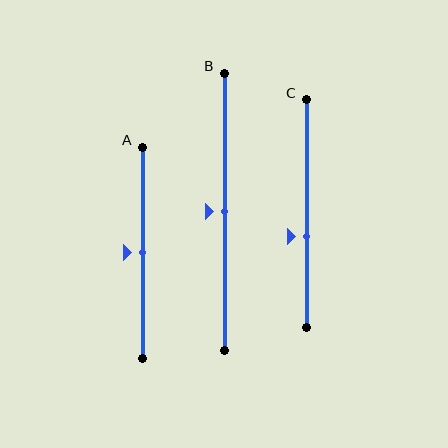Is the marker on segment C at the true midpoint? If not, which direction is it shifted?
No, the marker on segment C is shifted downward by about 10% of the segment length.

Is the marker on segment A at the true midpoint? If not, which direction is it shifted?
Yes, the marker on segment A is at the true midpoint.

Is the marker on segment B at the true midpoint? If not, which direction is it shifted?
Yes, the marker on segment B is at the true midpoint.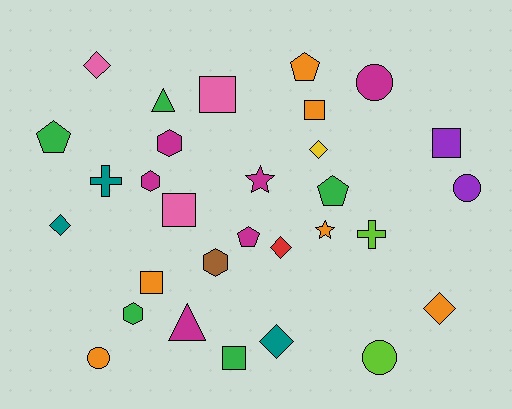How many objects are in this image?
There are 30 objects.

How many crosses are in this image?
There are 2 crosses.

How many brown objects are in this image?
There is 1 brown object.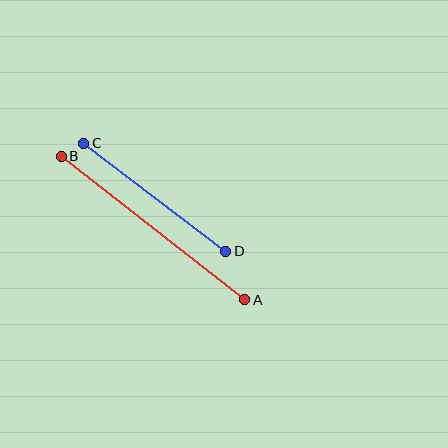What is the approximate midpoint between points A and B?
The midpoint is at approximately (153, 228) pixels.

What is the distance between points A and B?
The distance is approximately 233 pixels.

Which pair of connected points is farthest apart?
Points A and B are farthest apart.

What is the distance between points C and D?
The distance is approximately 178 pixels.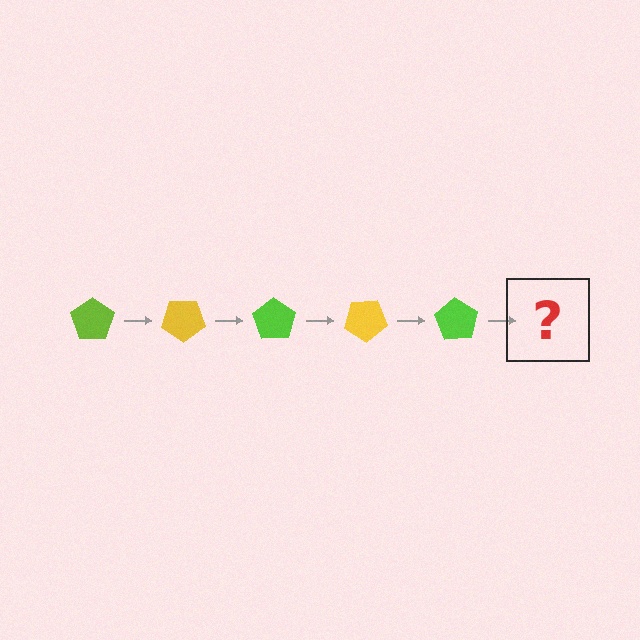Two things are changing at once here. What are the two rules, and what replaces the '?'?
The two rules are that it rotates 35 degrees each step and the color cycles through lime and yellow. The '?' should be a yellow pentagon, rotated 175 degrees from the start.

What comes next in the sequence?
The next element should be a yellow pentagon, rotated 175 degrees from the start.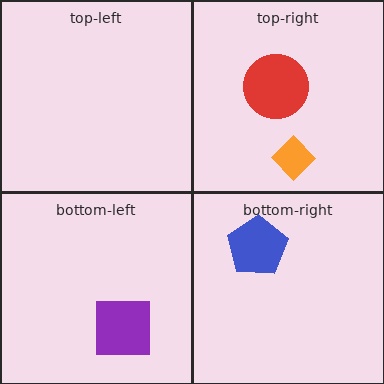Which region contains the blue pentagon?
The bottom-right region.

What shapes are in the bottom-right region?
The blue pentagon.